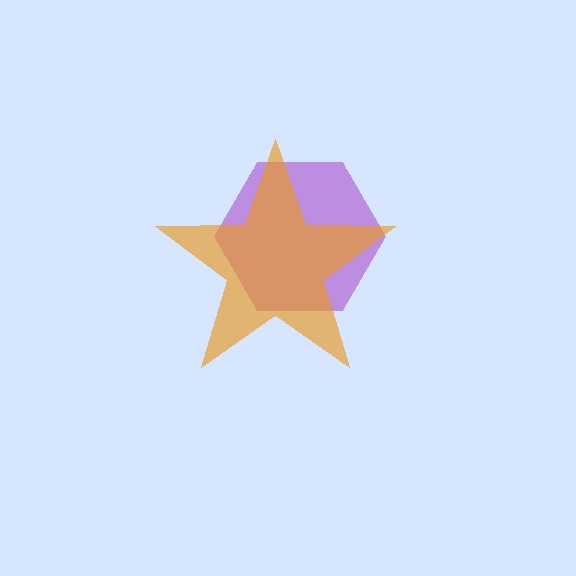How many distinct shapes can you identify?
There are 2 distinct shapes: a purple hexagon, an orange star.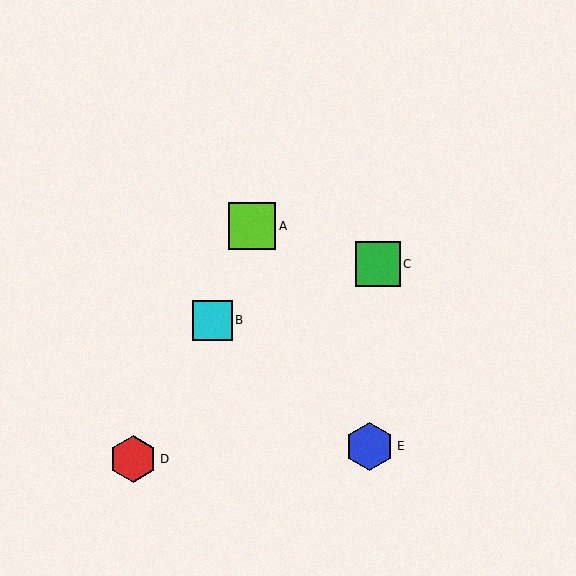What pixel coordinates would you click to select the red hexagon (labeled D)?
Click at (133, 459) to select the red hexagon D.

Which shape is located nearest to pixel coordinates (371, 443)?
The blue hexagon (labeled E) at (370, 446) is nearest to that location.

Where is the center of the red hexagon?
The center of the red hexagon is at (133, 459).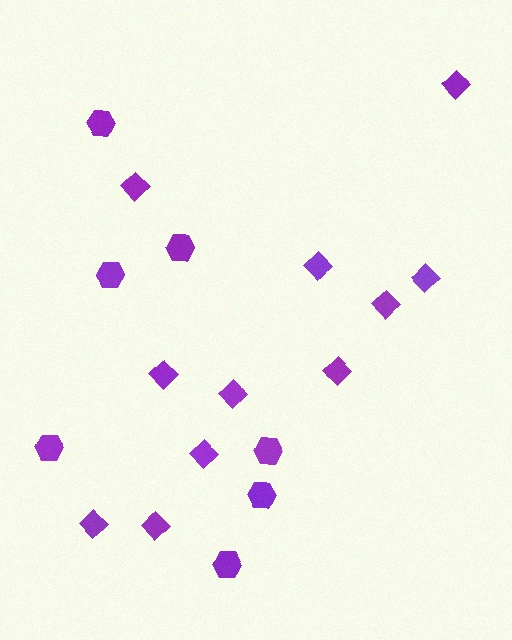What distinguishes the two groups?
There are 2 groups: one group of hexagons (7) and one group of diamonds (11).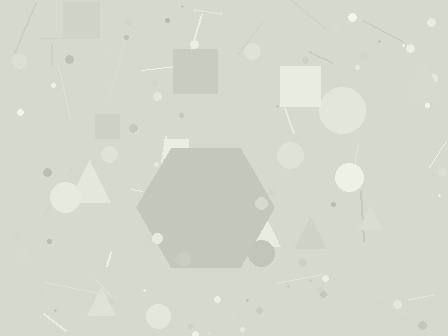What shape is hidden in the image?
A hexagon is hidden in the image.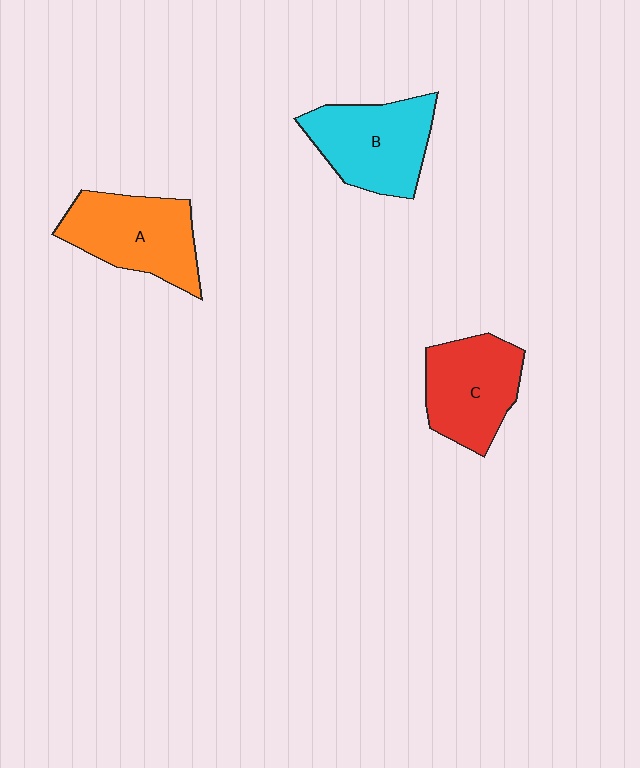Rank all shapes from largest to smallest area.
From largest to smallest: A (orange), B (cyan), C (red).